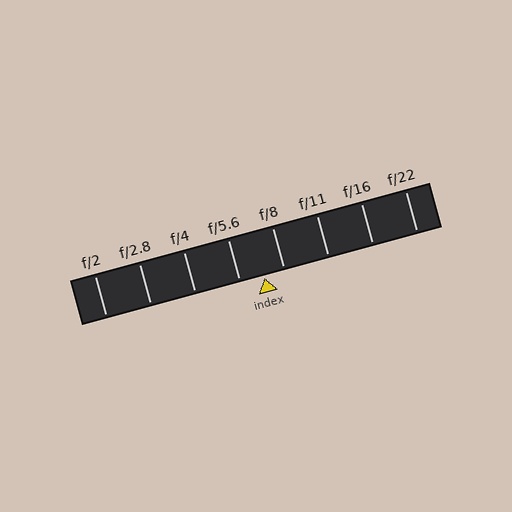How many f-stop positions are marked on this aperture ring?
There are 8 f-stop positions marked.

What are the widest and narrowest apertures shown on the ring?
The widest aperture shown is f/2 and the narrowest is f/22.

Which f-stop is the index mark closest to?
The index mark is closest to f/8.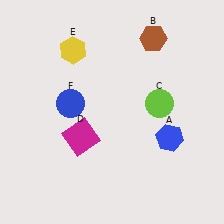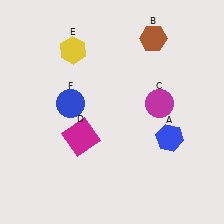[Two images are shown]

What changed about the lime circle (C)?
In Image 1, C is lime. In Image 2, it changed to magenta.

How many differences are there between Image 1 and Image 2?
There is 1 difference between the two images.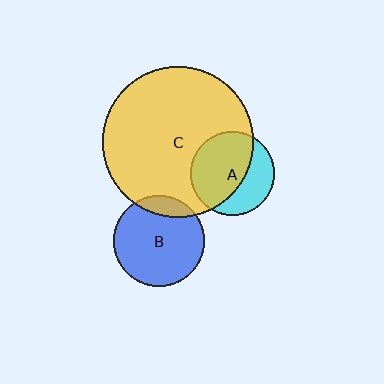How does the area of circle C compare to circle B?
Approximately 2.8 times.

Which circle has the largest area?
Circle C (yellow).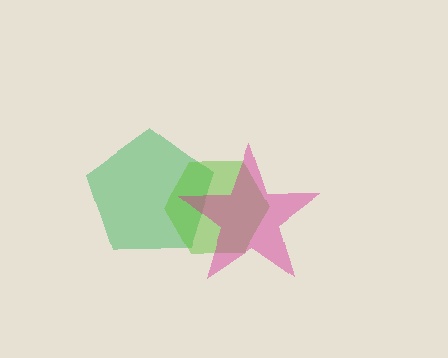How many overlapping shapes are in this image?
There are 3 overlapping shapes in the image.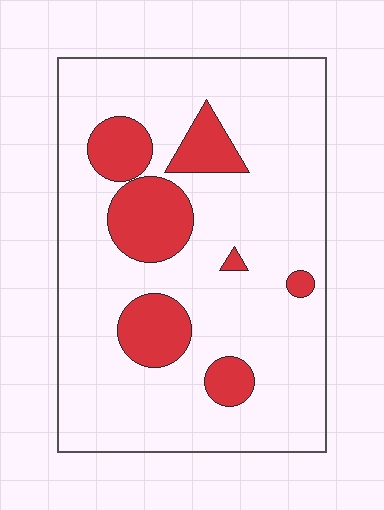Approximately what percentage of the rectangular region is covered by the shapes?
Approximately 20%.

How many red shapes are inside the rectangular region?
7.